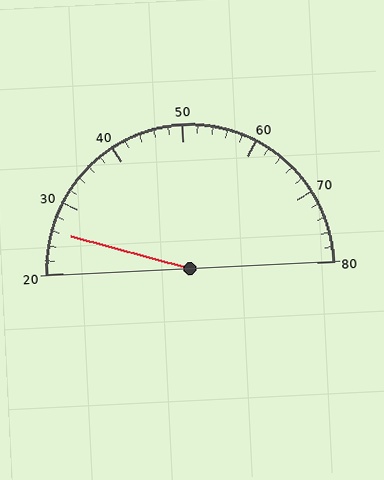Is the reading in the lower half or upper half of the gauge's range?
The reading is in the lower half of the range (20 to 80).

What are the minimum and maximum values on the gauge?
The gauge ranges from 20 to 80.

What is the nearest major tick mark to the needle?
The nearest major tick mark is 30.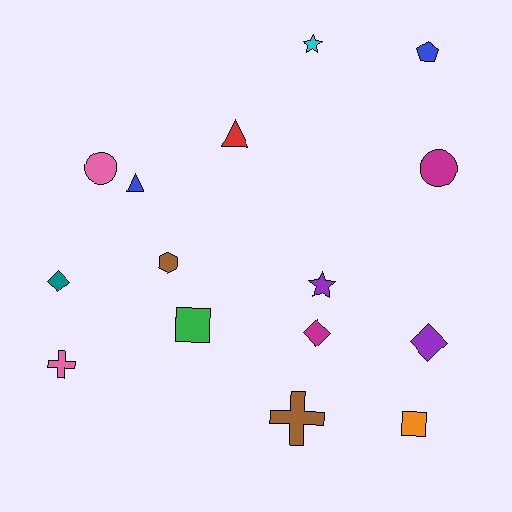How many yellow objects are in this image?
There are no yellow objects.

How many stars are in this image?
There are 2 stars.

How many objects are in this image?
There are 15 objects.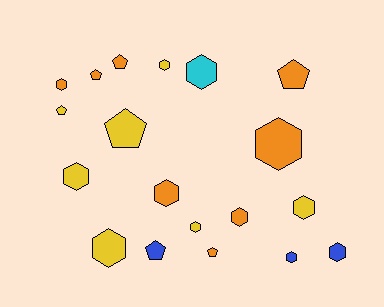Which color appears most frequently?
Orange, with 8 objects.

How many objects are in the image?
There are 19 objects.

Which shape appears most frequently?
Hexagon, with 12 objects.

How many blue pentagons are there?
There is 1 blue pentagon.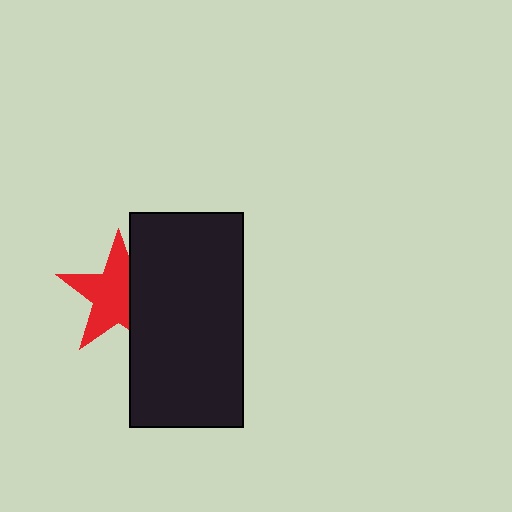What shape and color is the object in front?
The object in front is a black rectangle.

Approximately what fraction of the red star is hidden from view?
Roughly 33% of the red star is hidden behind the black rectangle.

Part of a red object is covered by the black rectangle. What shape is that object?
It is a star.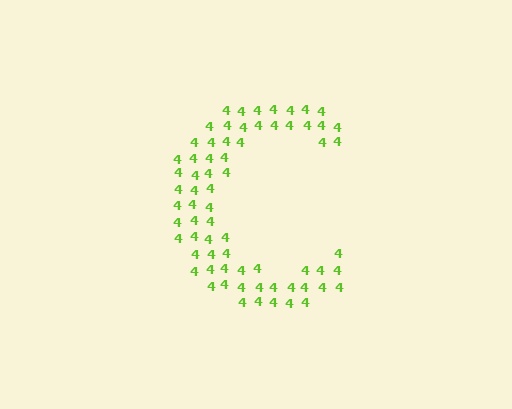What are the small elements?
The small elements are digit 4's.